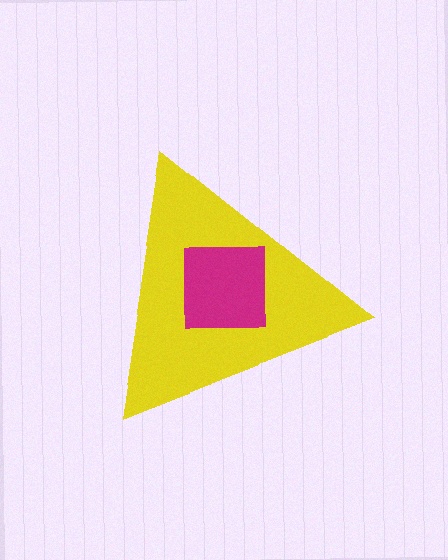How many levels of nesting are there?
2.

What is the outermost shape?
The yellow triangle.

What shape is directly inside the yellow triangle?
The magenta square.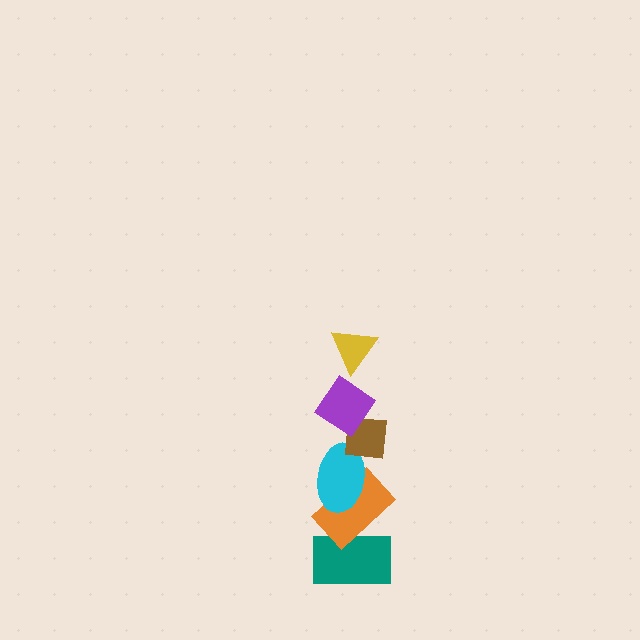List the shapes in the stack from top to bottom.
From top to bottom: the yellow triangle, the purple diamond, the brown square, the cyan ellipse, the orange rectangle, the teal rectangle.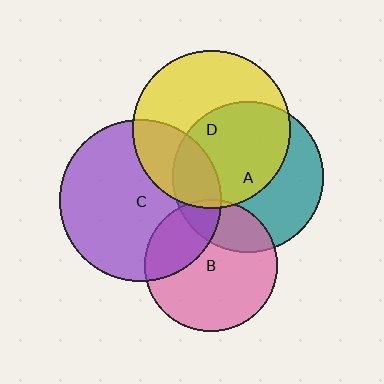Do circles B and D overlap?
Yes.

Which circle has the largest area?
Circle C (purple).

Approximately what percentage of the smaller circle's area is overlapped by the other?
Approximately 5%.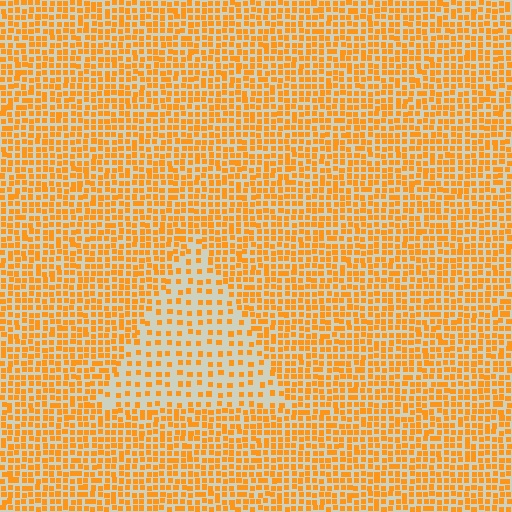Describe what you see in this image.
The image contains small orange elements arranged at two different densities. A triangle-shaped region is visible where the elements are less densely packed than the surrounding area.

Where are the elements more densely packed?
The elements are more densely packed outside the triangle boundary.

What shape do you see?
I see a triangle.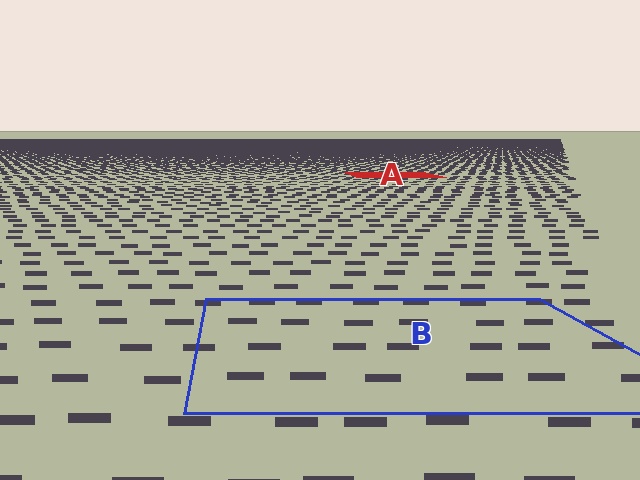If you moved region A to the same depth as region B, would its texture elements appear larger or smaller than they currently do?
They would appear larger. At a closer depth, the same texture elements are projected at a bigger on-screen size.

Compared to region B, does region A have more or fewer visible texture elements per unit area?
Region A has more texture elements per unit area — they are packed more densely because it is farther away.